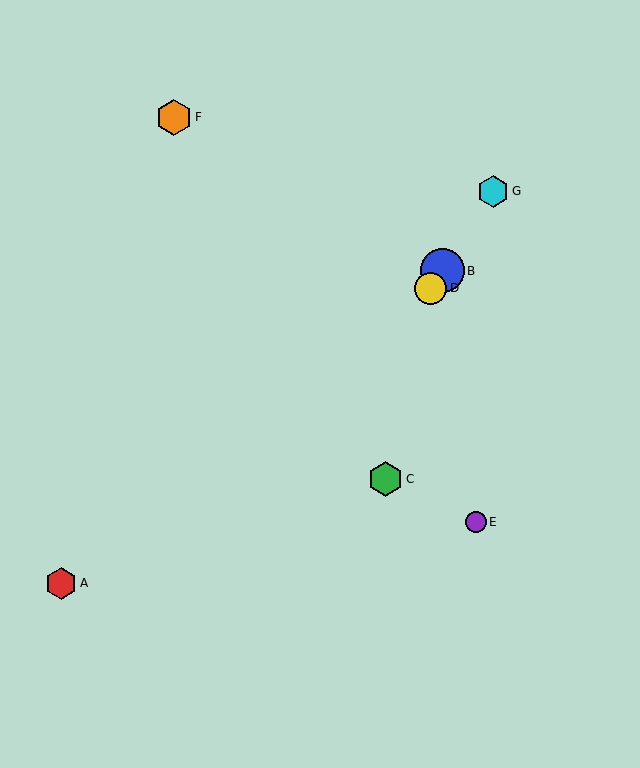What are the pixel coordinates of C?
Object C is at (386, 479).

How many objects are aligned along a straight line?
3 objects (B, D, G) are aligned along a straight line.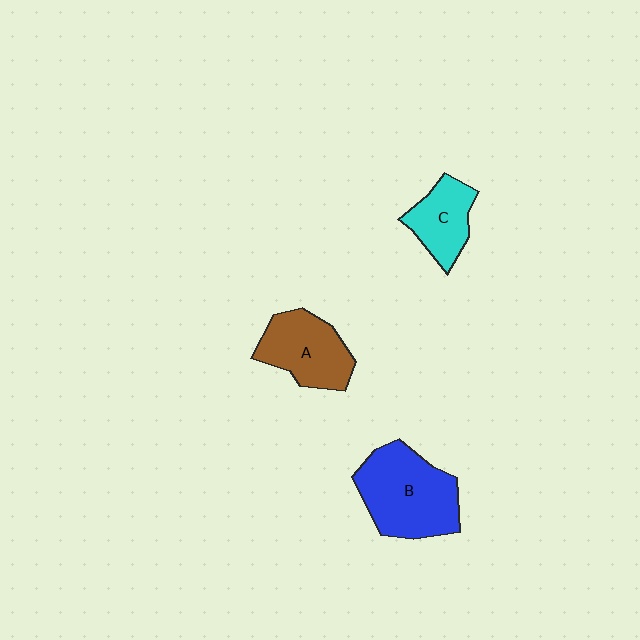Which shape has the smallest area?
Shape C (cyan).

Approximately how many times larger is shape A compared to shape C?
Approximately 1.3 times.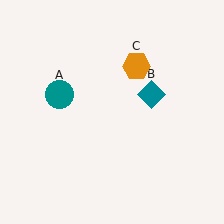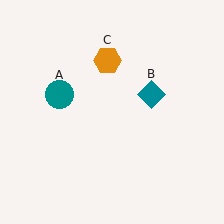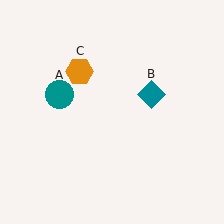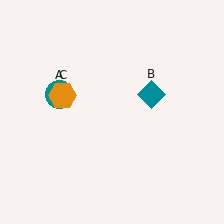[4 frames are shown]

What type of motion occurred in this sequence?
The orange hexagon (object C) rotated counterclockwise around the center of the scene.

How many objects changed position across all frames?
1 object changed position: orange hexagon (object C).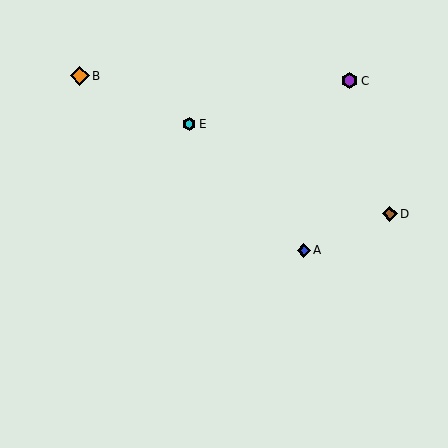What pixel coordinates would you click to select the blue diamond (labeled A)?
Click at (304, 250) to select the blue diamond A.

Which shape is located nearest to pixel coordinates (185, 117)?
The cyan hexagon (labeled E) at (189, 124) is nearest to that location.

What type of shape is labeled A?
Shape A is a blue diamond.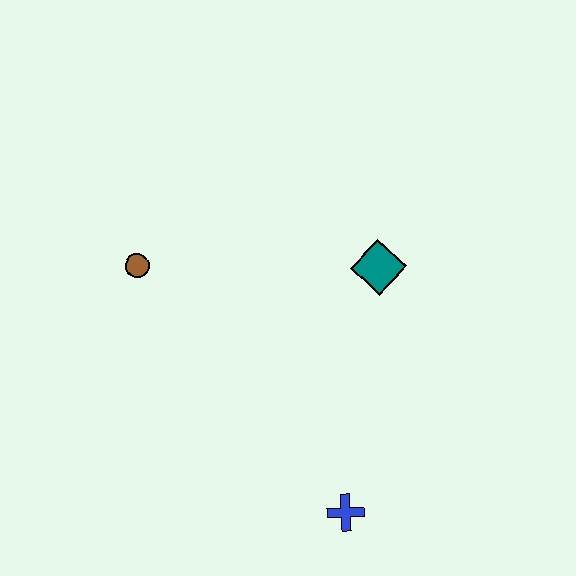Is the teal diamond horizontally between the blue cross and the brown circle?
No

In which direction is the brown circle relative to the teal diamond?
The brown circle is to the left of the teal diamond.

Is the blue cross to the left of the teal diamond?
Yes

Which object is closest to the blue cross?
The teal diamond is closest to the blue cross.